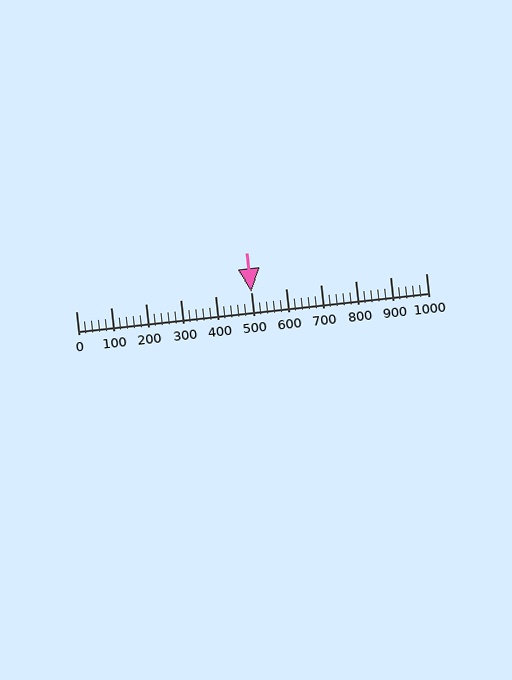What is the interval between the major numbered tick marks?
The major tick marks are spaced 100 units apart.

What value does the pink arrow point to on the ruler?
The pink arrow points to approximately 500.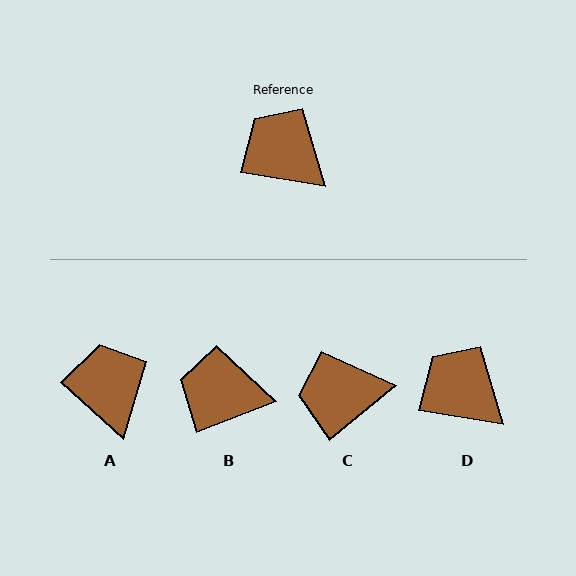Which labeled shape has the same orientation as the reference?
D.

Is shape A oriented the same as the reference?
No, it is off by about 32 degrees.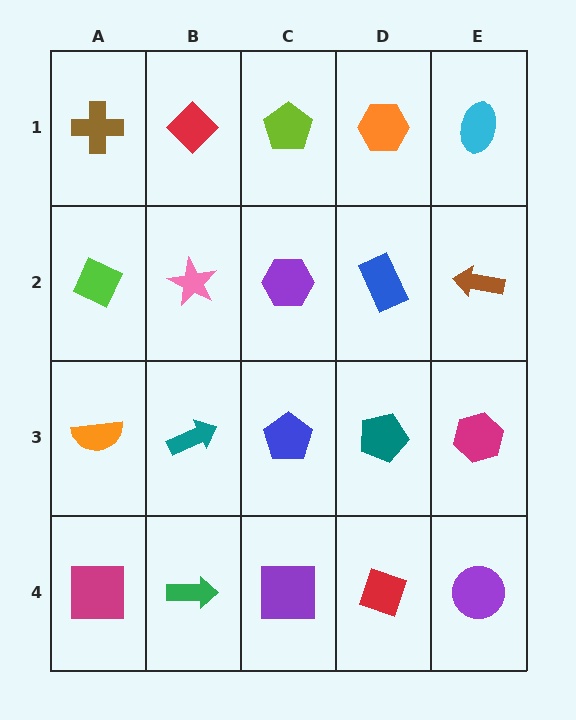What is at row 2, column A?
A lime diamond.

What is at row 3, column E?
A magenta hexagon.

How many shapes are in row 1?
5 shapes.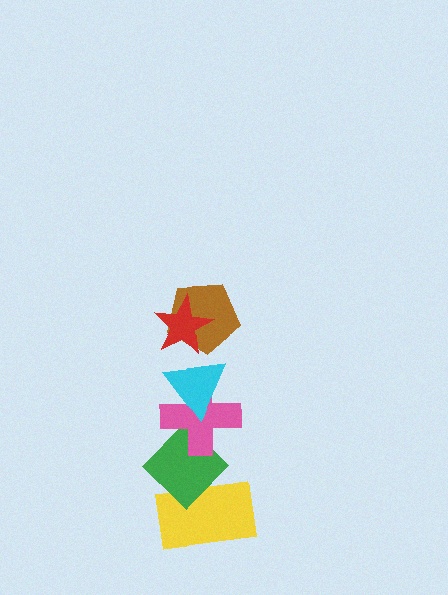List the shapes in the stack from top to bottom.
From top to bottom: the red star, the brown pentagon, the cyan triangle, the pink cross, the green diamond, the yellow rectangle.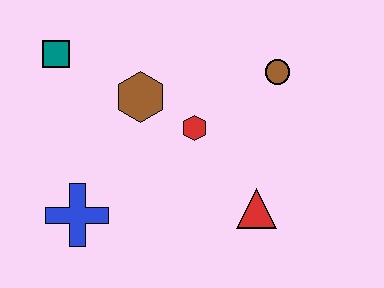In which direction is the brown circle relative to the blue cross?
The brown circle is to the right of the blue cross.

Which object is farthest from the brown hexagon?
The red triangle is farthest from the brown hexagon.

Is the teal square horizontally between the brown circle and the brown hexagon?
No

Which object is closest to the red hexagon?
The brown hexagon is closest to the red hexagon.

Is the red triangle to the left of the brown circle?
Yes